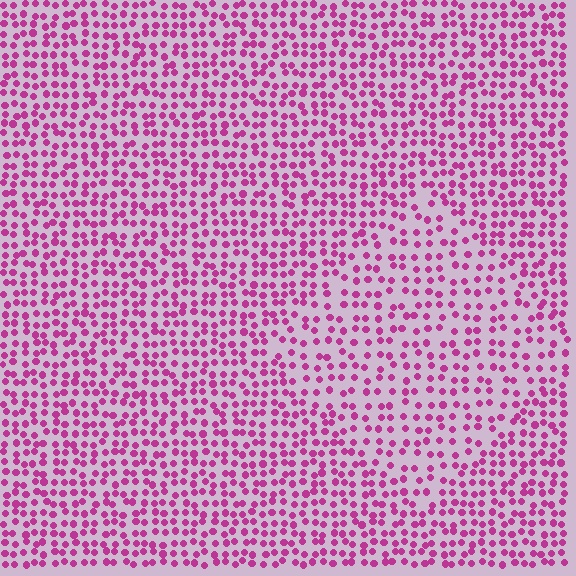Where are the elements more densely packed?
The elements are more densely packed outside the diamond boundary.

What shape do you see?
I see a diamond.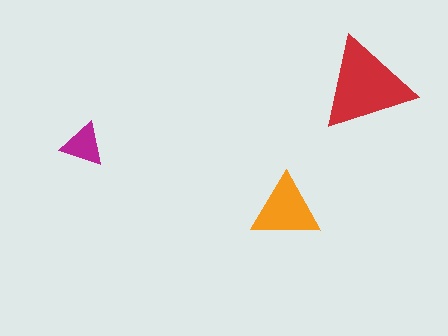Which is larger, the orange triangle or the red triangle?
The red one.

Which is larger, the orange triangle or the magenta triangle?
The orange one.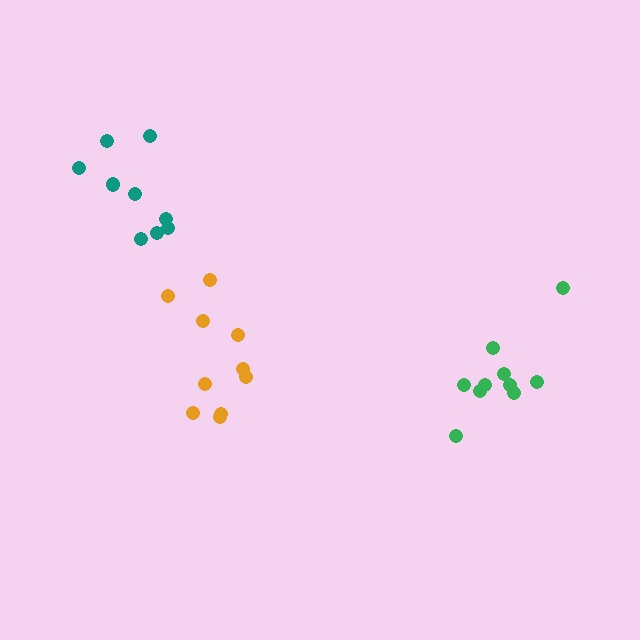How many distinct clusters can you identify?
There are 3 distinct clusters.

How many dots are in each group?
Group 1: 10 dots, Group 2: 10 dots, Group 3: 9 dots (29 total).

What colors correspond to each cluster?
The clusters are colored: orange, green, teal.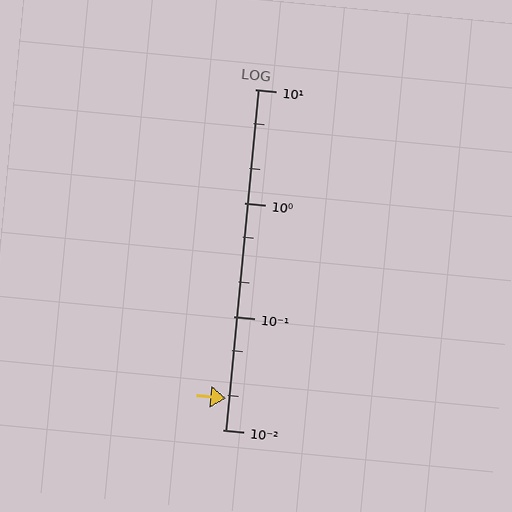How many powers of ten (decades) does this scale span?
The scale spans 3 decades, from 0.01 to 10.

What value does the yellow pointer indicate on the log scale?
The pointer indicates approximately 0.019.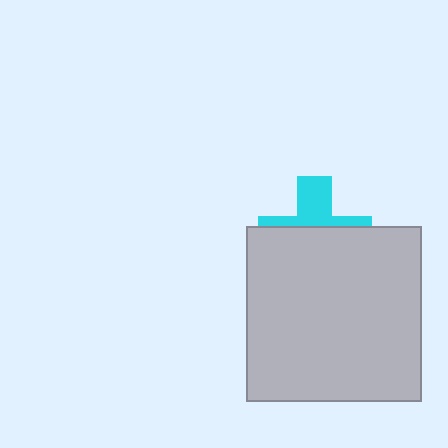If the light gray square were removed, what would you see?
You would see the complete cyan cross.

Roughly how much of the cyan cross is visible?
A small part of it is visible (roughly 37%).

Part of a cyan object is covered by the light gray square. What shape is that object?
It is a cross.